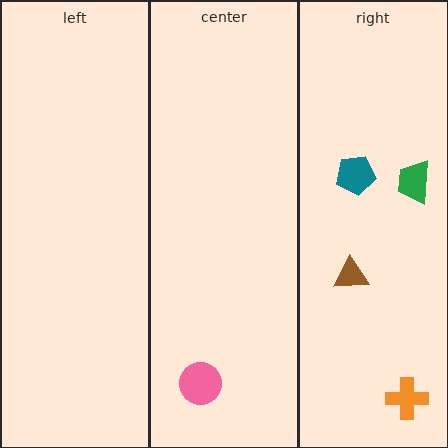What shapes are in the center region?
The pink circle.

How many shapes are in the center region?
1.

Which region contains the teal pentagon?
The right region.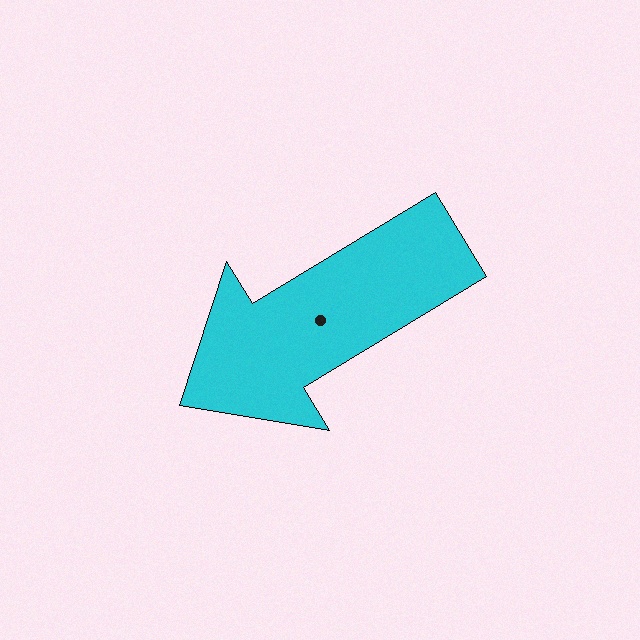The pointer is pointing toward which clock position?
Roughly 8 o'clock.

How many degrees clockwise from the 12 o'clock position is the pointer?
Approximately 239 degrees.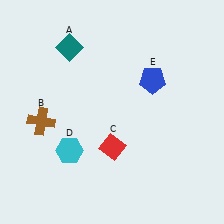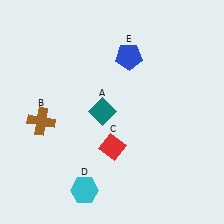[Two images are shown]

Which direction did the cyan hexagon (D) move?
The cyan hexagon (D) moved down.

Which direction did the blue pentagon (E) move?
The blue pentagon (E) moved left.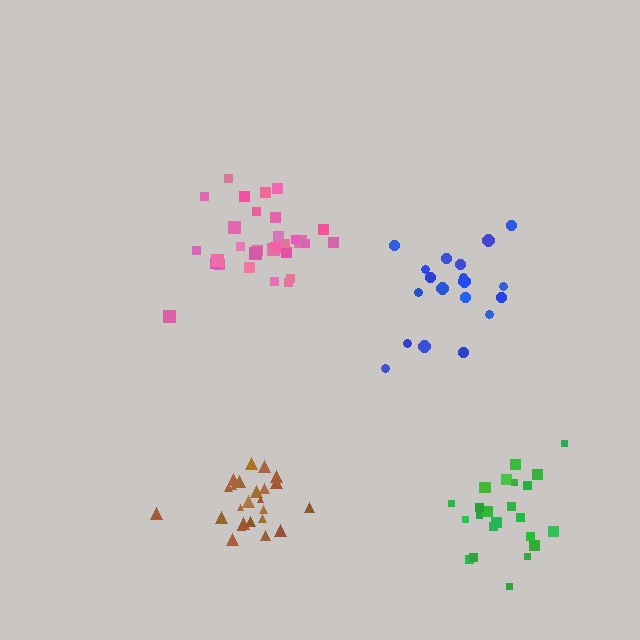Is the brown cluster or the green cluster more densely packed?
Brown.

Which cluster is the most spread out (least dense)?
Blue.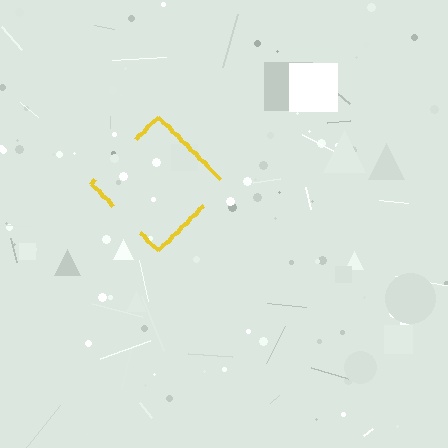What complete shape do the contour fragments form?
The contour fragments form a diamond.